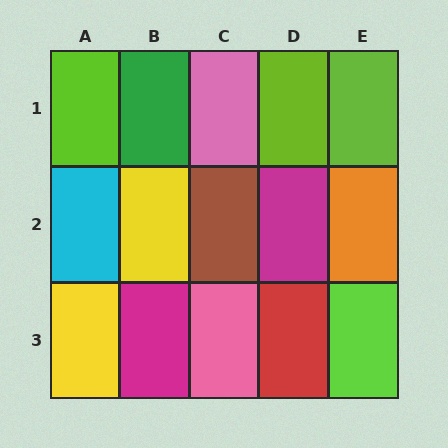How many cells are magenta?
2 cells are magenta.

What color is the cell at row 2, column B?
Yellow.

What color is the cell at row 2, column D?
Magenta.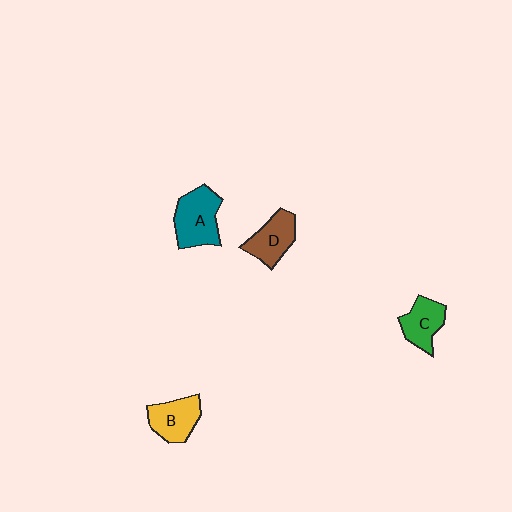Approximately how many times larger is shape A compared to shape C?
Approximately 1.4 times.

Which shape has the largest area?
Shape A (teal).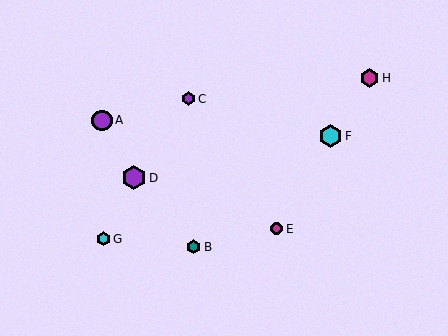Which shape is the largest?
The purple hexagon (labeled D) is the largest.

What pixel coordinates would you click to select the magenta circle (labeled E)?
Click at (277, 229) to select the magenta circle E.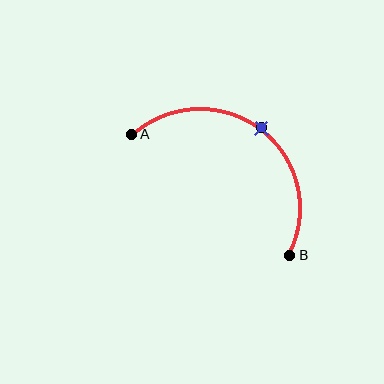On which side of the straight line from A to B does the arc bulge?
The arc bulges above and to the right of the straight line connecting A and B.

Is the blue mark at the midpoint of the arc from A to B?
Yes. The blue mark lies on the arc at equal arc-length from both A and B — it is the arc midpoint.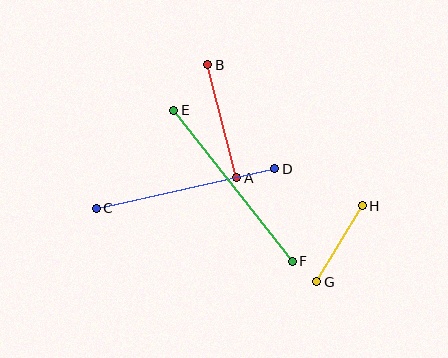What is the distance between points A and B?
The distance is approximately 117 pixels.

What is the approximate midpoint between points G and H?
The midpoint is at approximately (339, 244) pixels.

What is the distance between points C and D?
The distance is approximately 183 pixels.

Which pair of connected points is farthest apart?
Points E and F are farthest apart.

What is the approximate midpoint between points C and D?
The midpoint is at approximately (185, 188) pixels.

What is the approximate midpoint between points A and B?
The midpoint is at approximately (222, 121) pixels.